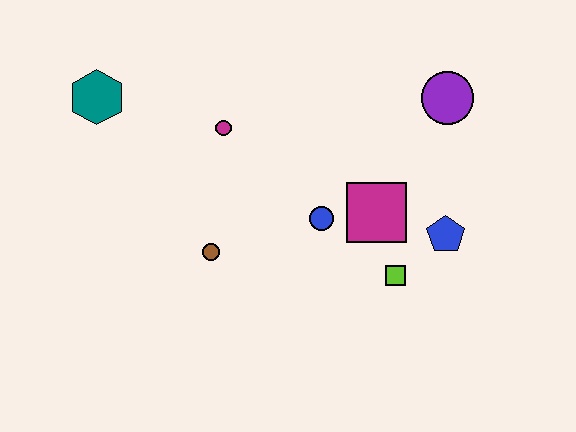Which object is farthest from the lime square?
The teal hexagon is farthest from the lime square.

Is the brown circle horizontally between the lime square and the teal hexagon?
Yes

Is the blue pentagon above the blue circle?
No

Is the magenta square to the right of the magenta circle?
Yes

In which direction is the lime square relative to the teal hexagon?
The lime square is to the right of the teal hexagon.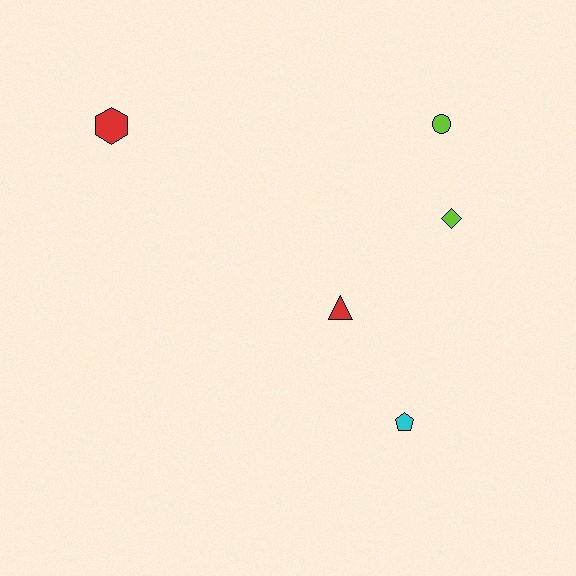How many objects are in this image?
There are 5 objects.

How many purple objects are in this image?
There are no purple objects.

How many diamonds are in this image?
There is 1 diamond.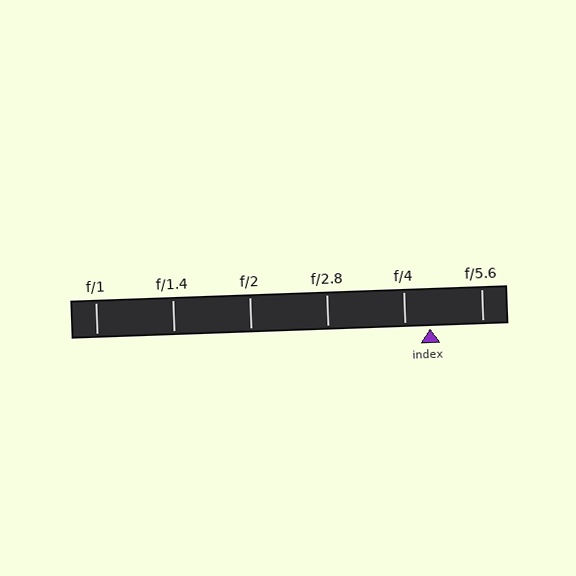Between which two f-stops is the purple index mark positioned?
The index mark is between f/4 and f/5.6.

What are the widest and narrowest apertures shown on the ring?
The widest aperture shown is f/1 and the narrowest is f/5.6.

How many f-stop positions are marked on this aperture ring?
There are 6 f-stop positions marked.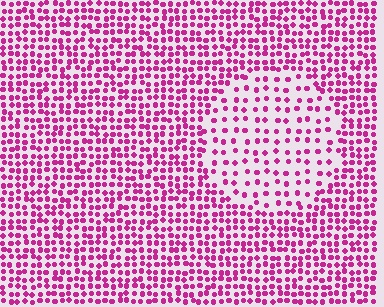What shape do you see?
I see a circle.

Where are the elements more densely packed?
The elements are more densely packed outside the circle boundary.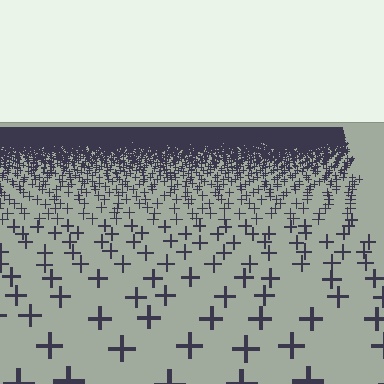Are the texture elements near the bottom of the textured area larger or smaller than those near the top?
Larger. Near the bottom, elements are closer to the viewer and appear at a bigger on-screen size.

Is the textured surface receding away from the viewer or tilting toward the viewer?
The surface is receding away from the viewer. Texture elements get smaller and denser toward the top.